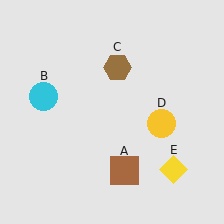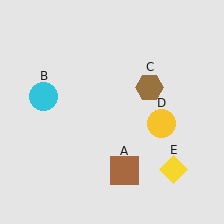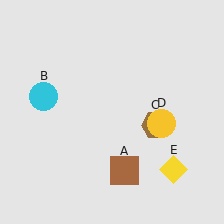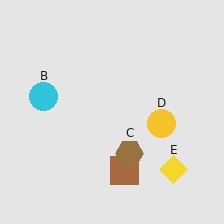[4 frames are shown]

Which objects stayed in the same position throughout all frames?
Brown square (object A) and cyan circle (object B) and yellow circle (object D) and yellow diamond (object E) remained stationary.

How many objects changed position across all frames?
1 object changed position: brown hexagon (object C).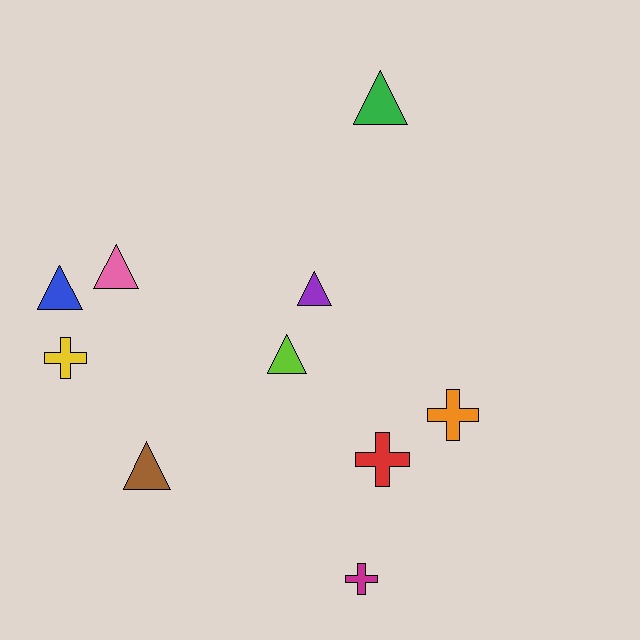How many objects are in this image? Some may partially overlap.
There are 10 objects.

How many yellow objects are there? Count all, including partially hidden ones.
There is 1 yellow object.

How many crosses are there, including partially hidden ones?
There are 4 crosses.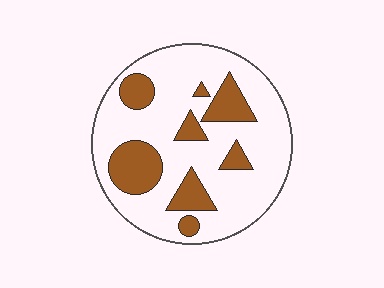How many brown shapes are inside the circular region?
8.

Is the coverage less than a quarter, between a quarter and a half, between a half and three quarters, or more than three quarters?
Less than a quarter.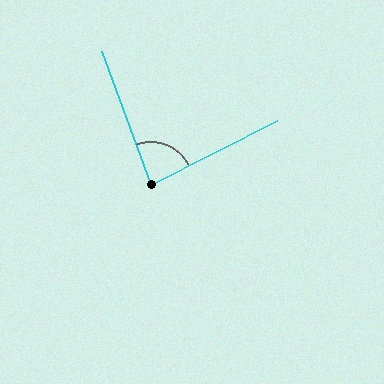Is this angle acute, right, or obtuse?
It is acute.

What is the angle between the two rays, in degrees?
Approximately 83 degrees.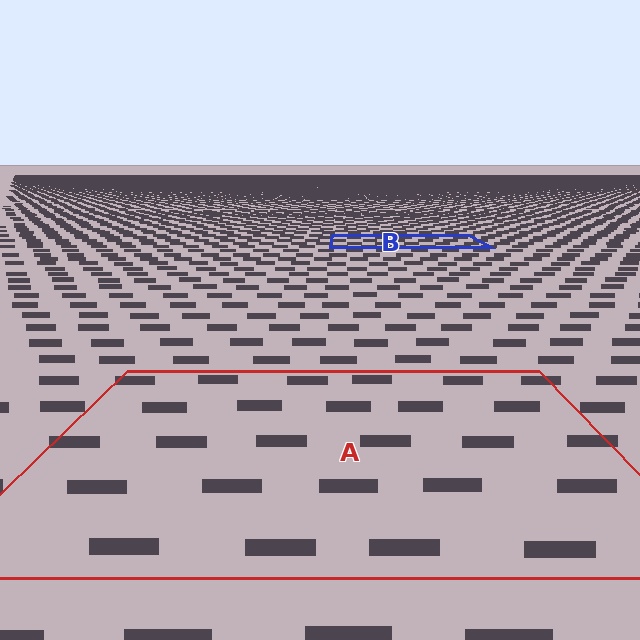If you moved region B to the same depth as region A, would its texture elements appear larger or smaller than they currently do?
They would appear larger. At a closer depth, the same texture elements are projected at a bigger on-screen size.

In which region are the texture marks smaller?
The texture marks are smaller in region B, because it is farther away.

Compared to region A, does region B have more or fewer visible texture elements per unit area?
Region B has more texture elements per unit area — they are packed more densely because it is farther away.